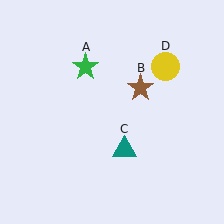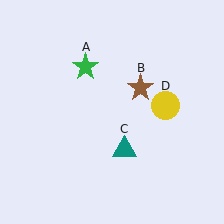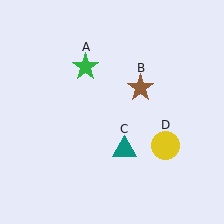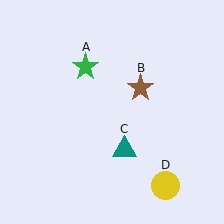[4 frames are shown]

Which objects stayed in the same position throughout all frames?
Green star (object A) and brown star (object B) and teal triangle (object C) remained stationary.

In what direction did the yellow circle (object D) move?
The yellow circle (object D) moved down.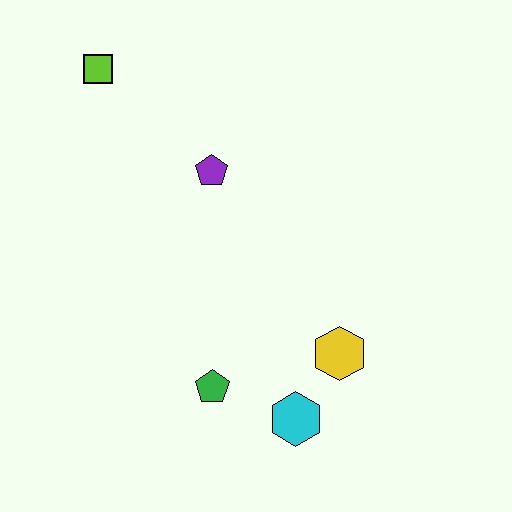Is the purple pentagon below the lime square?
Yes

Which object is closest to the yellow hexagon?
The cyan hexagon is closest to the yellow hexagon.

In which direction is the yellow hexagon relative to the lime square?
The yellow hexagon is below the lime square.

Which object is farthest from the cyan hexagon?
The lime square is farthest from the cyan hexagon.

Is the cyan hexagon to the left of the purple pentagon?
No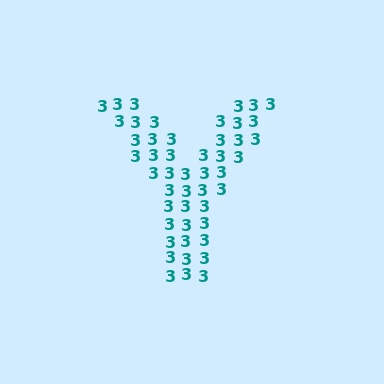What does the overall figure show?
The overall figure shows the letter Y.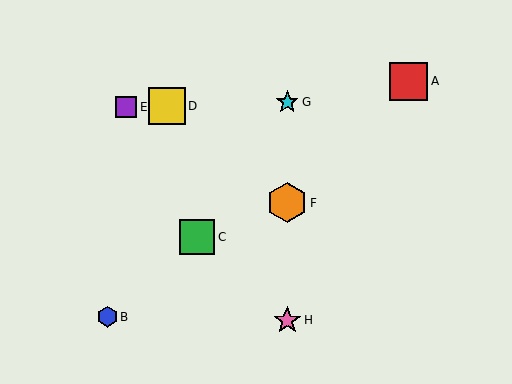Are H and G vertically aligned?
Yes, both are at x≈287.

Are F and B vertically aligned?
No, F is at x≈287 and B is at x≈107.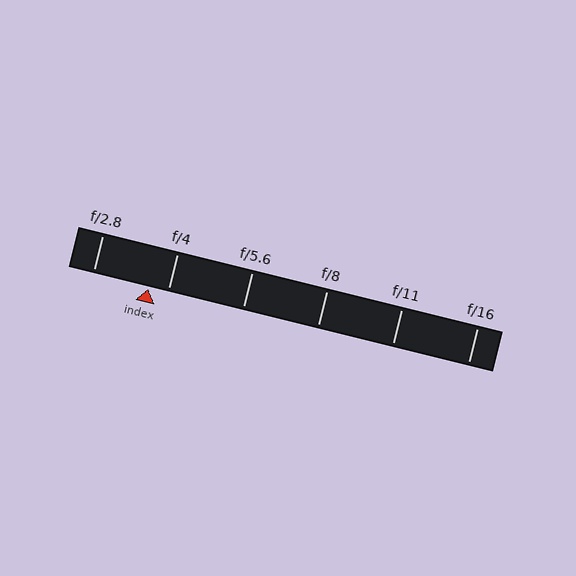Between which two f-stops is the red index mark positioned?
The index mark is between f/2.8 and f/4.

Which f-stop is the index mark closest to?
The index mark is closest to f/4.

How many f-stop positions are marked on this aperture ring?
There are 6 f-stop positions marked.